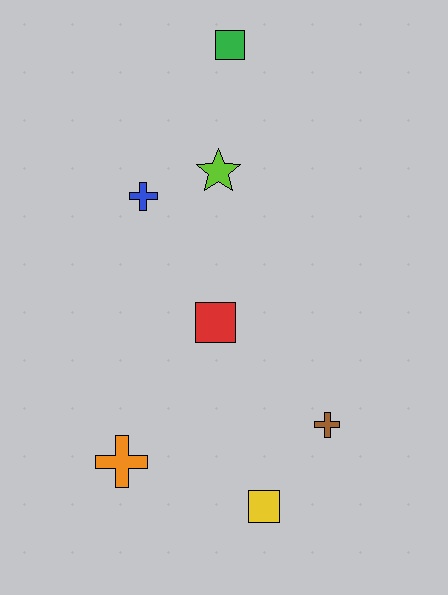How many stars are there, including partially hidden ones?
There is 1 star.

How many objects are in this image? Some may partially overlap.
There are 7 objects.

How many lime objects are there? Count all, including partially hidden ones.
There is 1 lime object.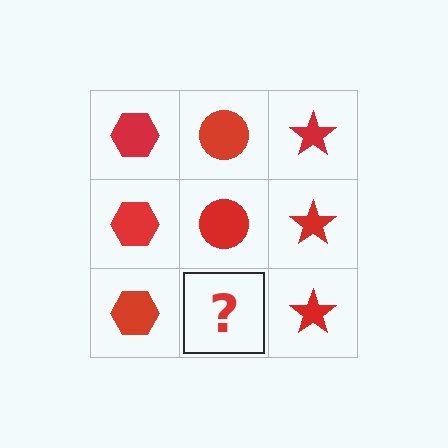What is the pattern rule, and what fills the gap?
The rule is that each column has a consistent shape. The gap should be filled with a red circle.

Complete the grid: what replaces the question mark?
The question mark should be replaced with a red circle.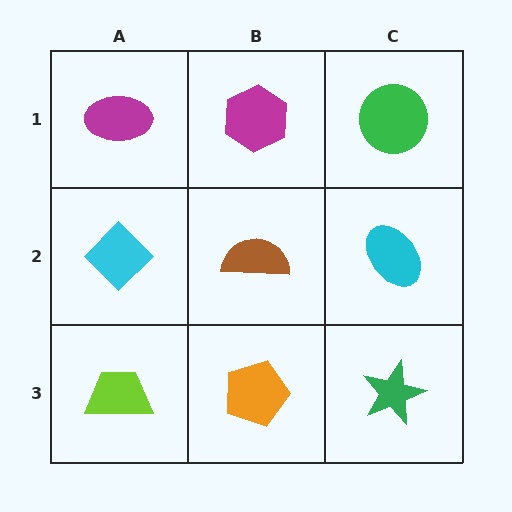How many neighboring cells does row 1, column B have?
3.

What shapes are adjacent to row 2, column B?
A magenta hexagon (row 1, column B), an orange pentagon (row 3, column B), a cyan diamond (row 2, column A), a cyan ellipse (row 2, column C).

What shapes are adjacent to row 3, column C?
A cyan ellipse (row 2, column C), an orange pentagon (row 3, column B).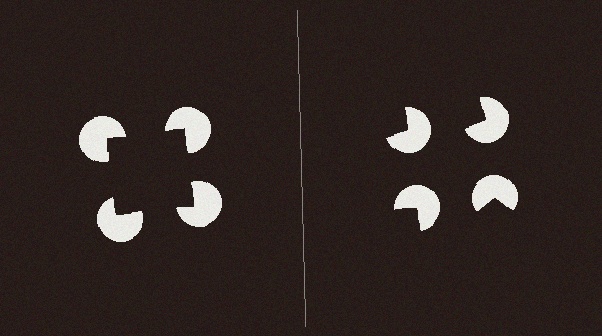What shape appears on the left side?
An illusory square.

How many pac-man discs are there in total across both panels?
8 — 4 on each side.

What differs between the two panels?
The pac-man discs are positioned identically on both sides; only the wedge orientations differ. On the left they align to a square; on the right they are misaligned.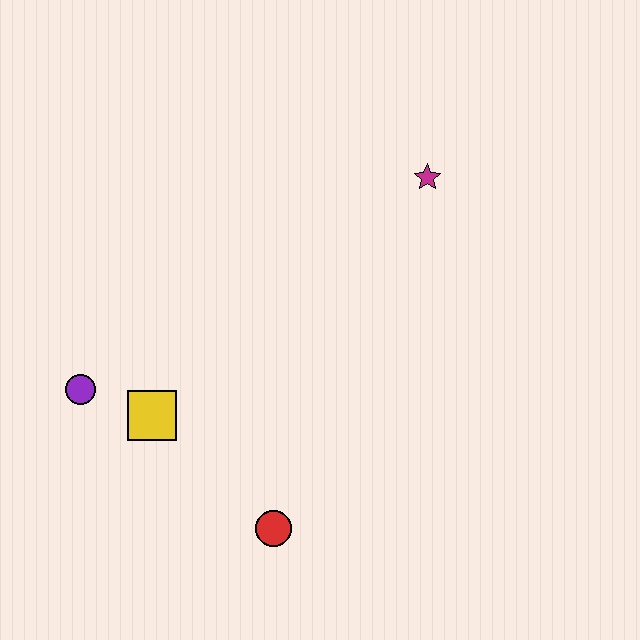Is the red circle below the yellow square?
Yes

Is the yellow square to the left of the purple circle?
No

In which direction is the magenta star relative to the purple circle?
The magenta star is to the right of the purple circle.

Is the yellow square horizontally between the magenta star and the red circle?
No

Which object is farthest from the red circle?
The magenta star is farthest from the red circle.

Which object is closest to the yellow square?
The purple circle is closest to the yellow square.